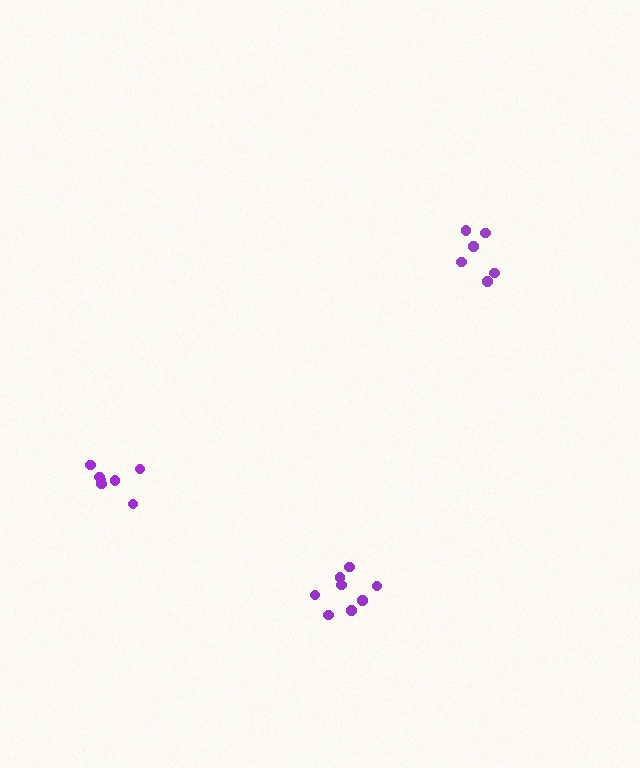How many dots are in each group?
Group 1: 6 dots, Group 2: 8 dots, Group 3: 7 dots (21 total).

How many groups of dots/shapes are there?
There are 3 groups.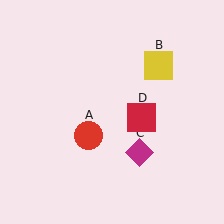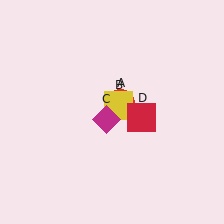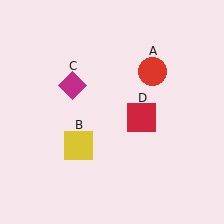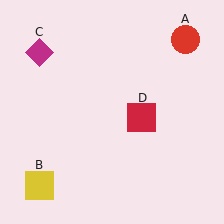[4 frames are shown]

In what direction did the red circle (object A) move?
The red circle (object A) moved up and to the right.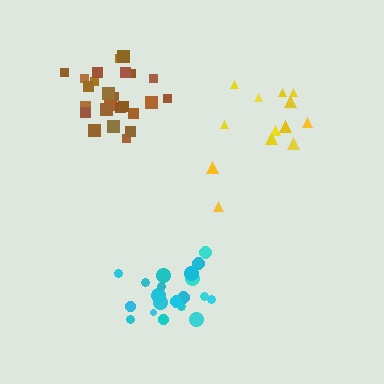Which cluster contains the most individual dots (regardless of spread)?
Brown (26).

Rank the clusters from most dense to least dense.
brown, cyan, yellow.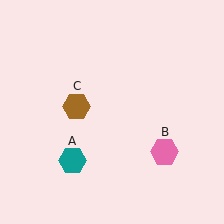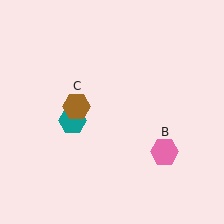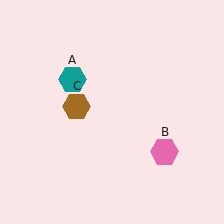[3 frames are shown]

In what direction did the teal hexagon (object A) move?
The teal hexagon (object A) moved up.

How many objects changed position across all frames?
1 object changed position: teal hexagon (object A).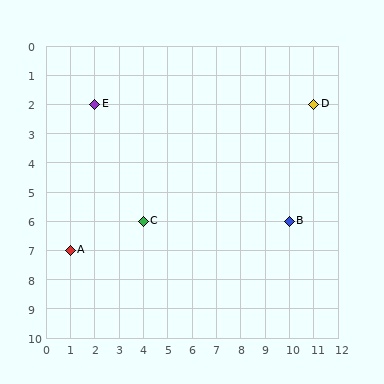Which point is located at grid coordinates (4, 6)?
Point C is at (4, 6).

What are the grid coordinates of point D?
Point D is at grid coordinates (11, 2).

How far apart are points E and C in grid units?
Points E and C are 2 columns and 4 rows apart (about 4.5 grid units diagonally).